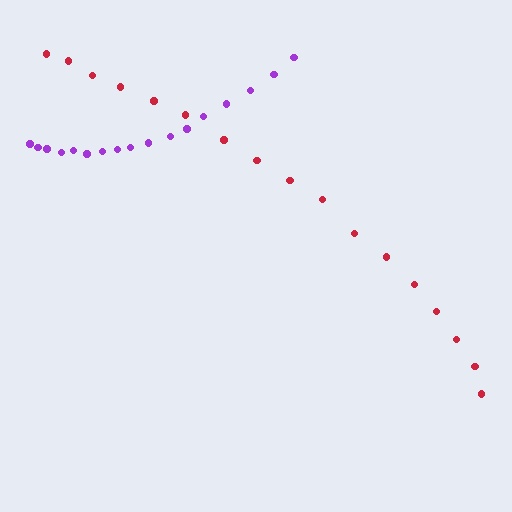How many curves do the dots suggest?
There are 2 distinct paths.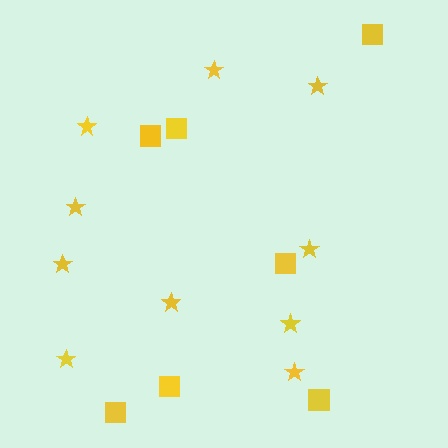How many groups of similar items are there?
There are 2 groups: one group of squares (7) and one group of stars (10).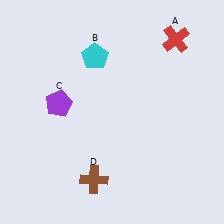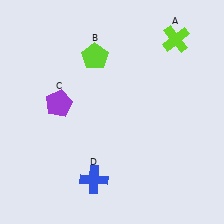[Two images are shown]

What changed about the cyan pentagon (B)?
In Image 1, B is cyan. In Image 2, it changed to lime.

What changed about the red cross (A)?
In Image 1, A is red. In Image 2, it changed to lime.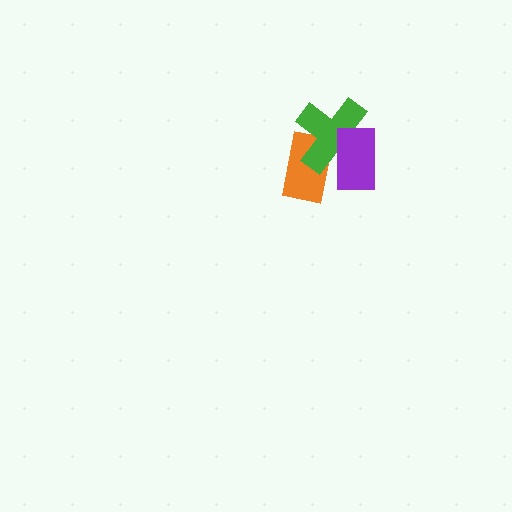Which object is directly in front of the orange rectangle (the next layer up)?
The green cross is directly in front of the orange rectangle.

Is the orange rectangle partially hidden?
Yes, it is partially covered by another shape.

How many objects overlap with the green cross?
2 objects overlap with the green cross.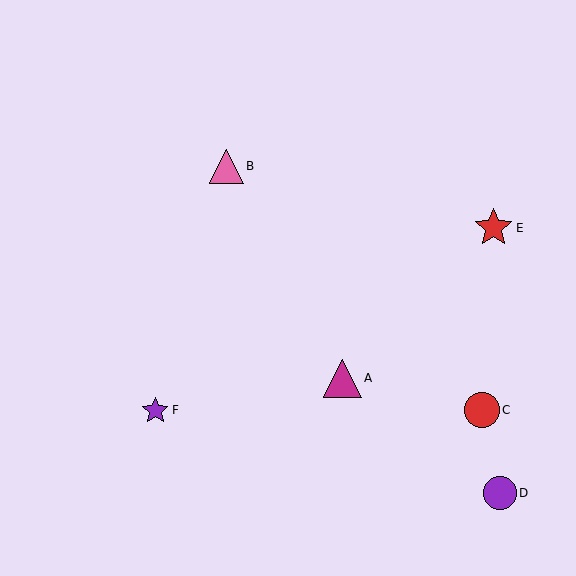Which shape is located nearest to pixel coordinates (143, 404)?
The purple star (labeled F) at (155, 410) is nearest to that location.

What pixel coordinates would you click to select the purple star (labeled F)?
Click at (155, 410) to select the purple star F.